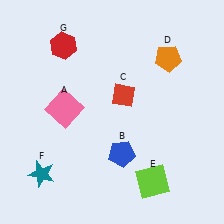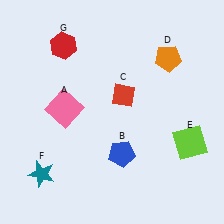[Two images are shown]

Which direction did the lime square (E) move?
The lime square (E) moved up.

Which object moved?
The lime square (E) moved up.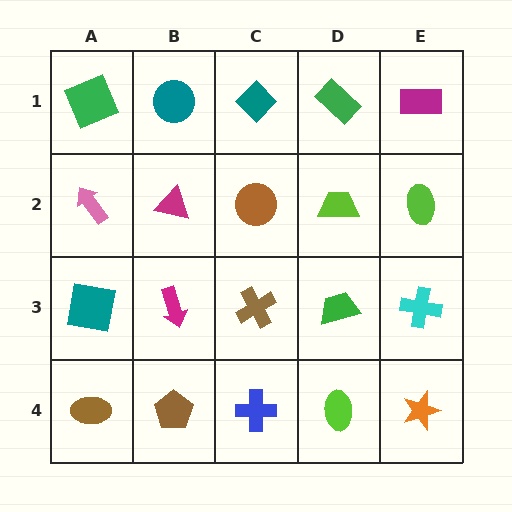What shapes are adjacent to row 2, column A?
A green square (row 1, column A), a teal square (row 3, column A), a magenta triangle (row 2, column B).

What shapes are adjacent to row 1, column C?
A brown circle (row 2, column C), a teal circle (row 1, column B), a green rectangle (row 1, column D).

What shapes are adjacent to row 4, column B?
A magenta arrow (row 3, column B), a brown ellipse (row 4, column A), a blue cross (row 4, column C).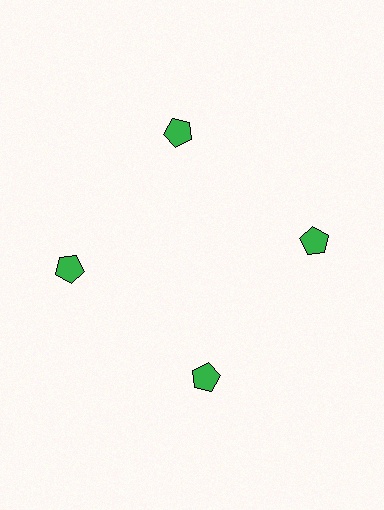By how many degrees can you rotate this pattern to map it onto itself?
The pattern maps onto itself every 90 degrees of rotation.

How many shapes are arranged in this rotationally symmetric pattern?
There are 4 shapes, arranged in 4 groups of 1.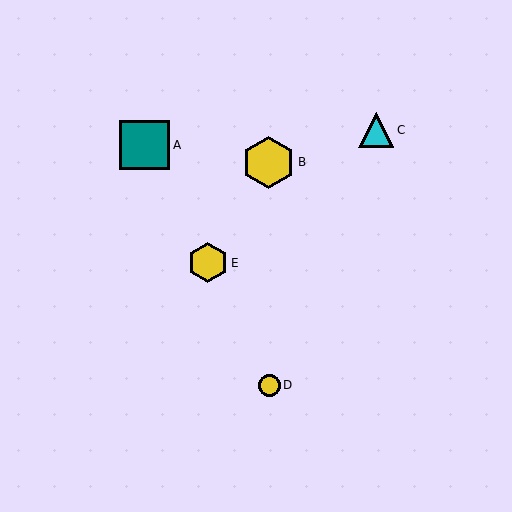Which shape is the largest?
The yellow hexagon (labeled B) is the largest.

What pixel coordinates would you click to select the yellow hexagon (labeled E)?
Click at (208, 263) to select the yellow hexagon E.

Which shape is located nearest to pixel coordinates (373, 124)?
The cyan triangle (labeled C) at (376, 130) is nearest to that location.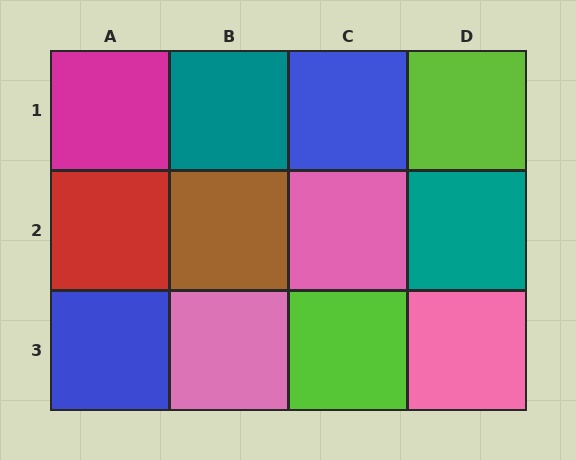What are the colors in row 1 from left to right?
Magenta, teal, blue, lime.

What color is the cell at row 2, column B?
Brown.